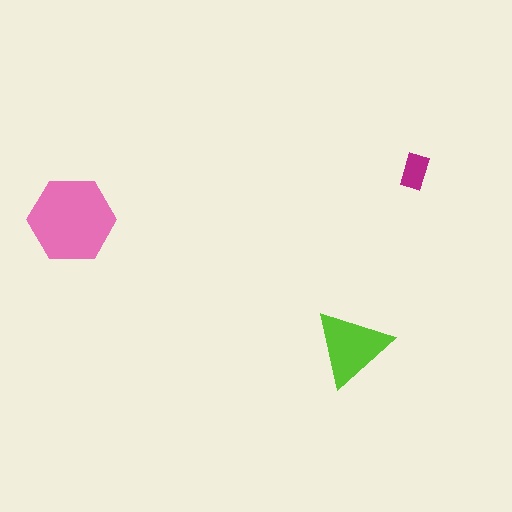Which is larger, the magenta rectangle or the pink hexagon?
The pink hexagon.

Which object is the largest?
The pink hexagon.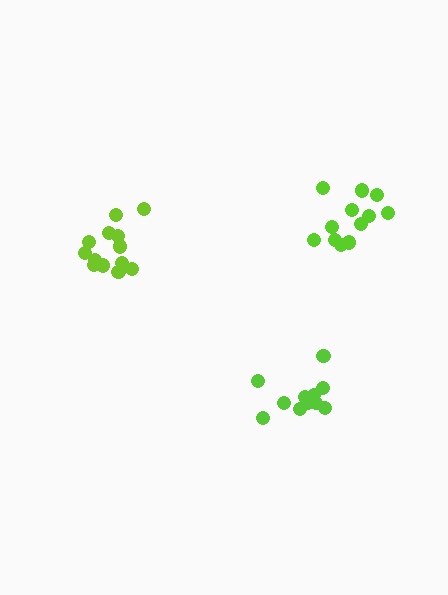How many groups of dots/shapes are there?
There are 3 groups.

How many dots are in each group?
Group 1: 11 dots, Group 2: 12 dots, Group 3: 13 dots (36 total).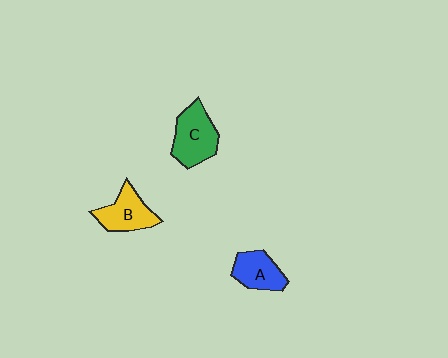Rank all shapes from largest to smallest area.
From largest to smallest: C (green), B (yellow), A (blue).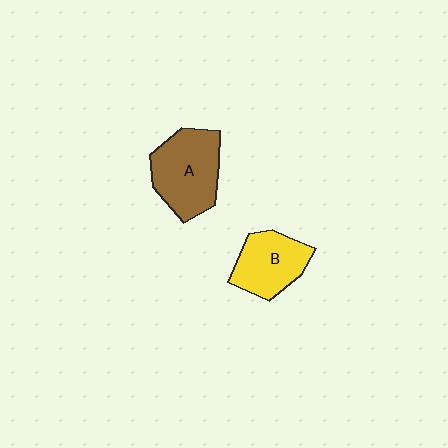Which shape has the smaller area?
Shape B (yellow).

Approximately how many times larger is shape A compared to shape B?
Approximately 1.3 times.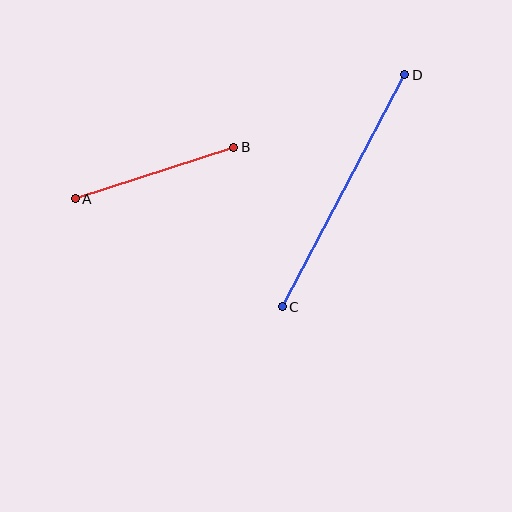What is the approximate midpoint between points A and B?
The midpoint is at approximately (155, 173) pixels.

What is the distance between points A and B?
The distance is approximately 167 pixels.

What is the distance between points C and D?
The distance is approximately 262 pixels.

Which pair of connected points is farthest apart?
Points C and D are farthest apart.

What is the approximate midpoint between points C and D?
The midpoint is at approximately (343, 191) pixels.